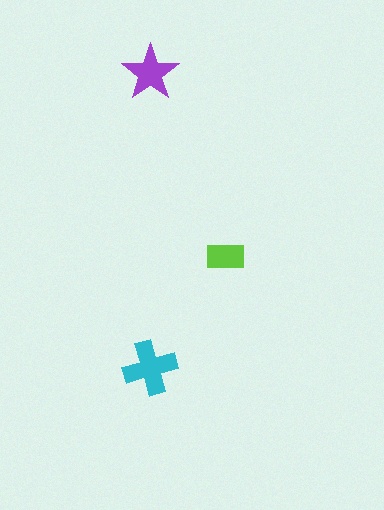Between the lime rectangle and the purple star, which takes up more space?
The purple star.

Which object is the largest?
The cyan cross.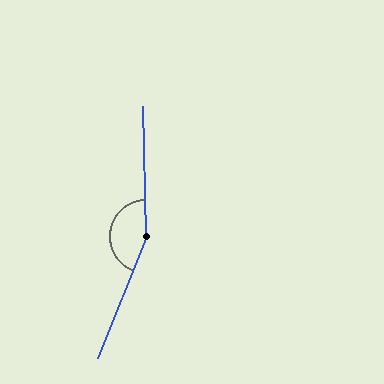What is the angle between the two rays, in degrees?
Approximately 157 degrees.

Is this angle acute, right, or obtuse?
It is obtuse.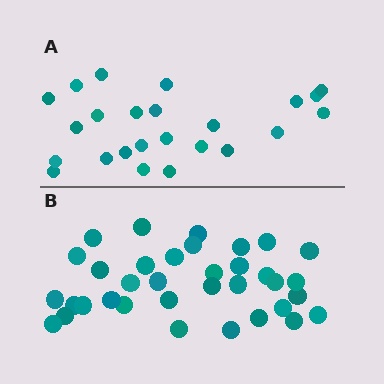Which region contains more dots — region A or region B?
Region B (the bottom region) has more dots.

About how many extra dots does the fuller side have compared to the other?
Region B has roughly 12 or so more dots than region A.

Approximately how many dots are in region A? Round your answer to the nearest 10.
About 20 dots. (The exact count is 24, which rounds to 20.)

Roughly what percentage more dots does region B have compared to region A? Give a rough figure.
About 45% more.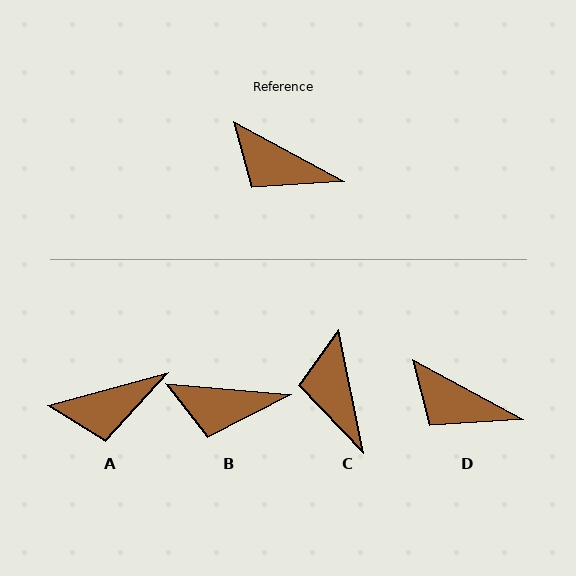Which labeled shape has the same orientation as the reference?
D.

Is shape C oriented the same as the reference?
No, it is off by about 50 degrees.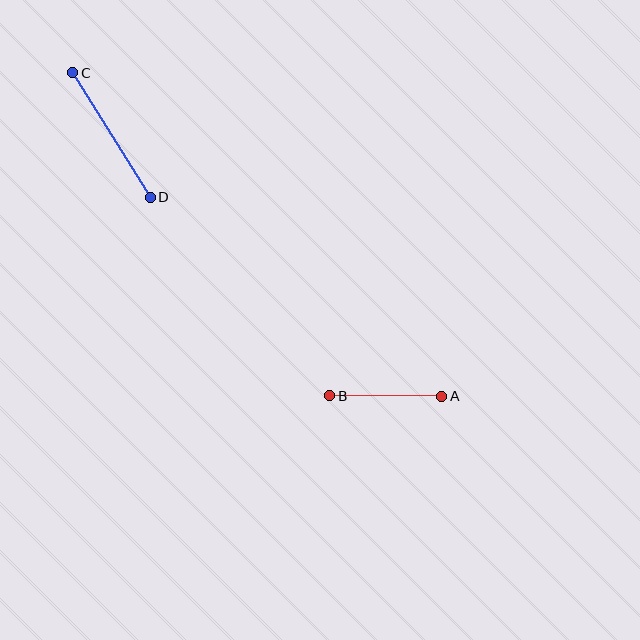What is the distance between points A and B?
The distance is approximately 112 pixels.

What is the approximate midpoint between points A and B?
The midpoint is at approximately (386, 396) pixels.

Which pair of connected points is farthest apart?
Points C and D are farthest apart.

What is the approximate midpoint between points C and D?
The midpoint is at approximately (111, 135) pixels.